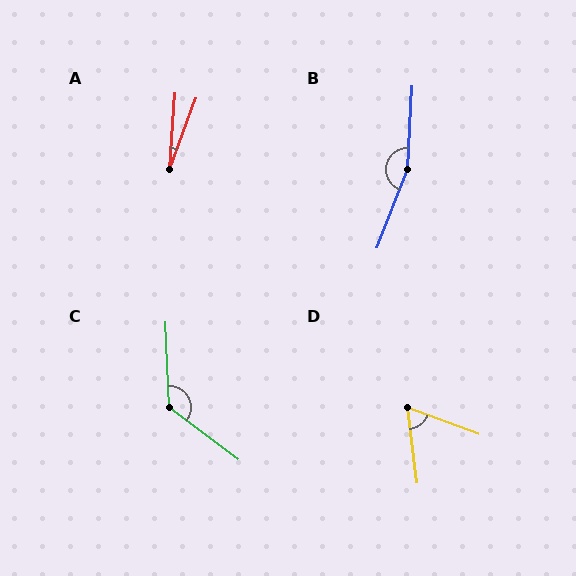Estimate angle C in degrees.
Approximately 129 degrees.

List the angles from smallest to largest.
A (17°), D (63°), C (129°), B (162°).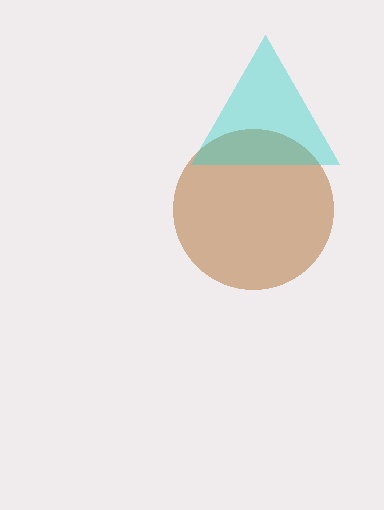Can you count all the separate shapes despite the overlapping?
Yes, there are 2 separate shapes.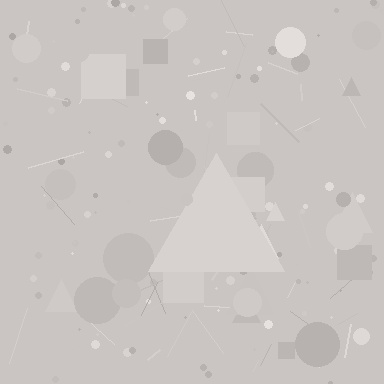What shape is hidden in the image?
A triangle is hidden in the image.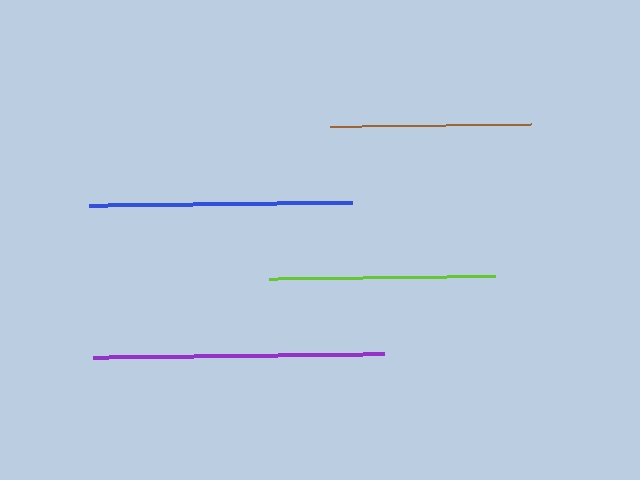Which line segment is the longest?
The purple line is the longest at approximately 290 pixels.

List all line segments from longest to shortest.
From longest to shortest: purple, blue, lime, brown.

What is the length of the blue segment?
The blue segment is approximately 263 pixels long.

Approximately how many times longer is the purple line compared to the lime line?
The purple line is approximately 1.3 times the length of the lime line.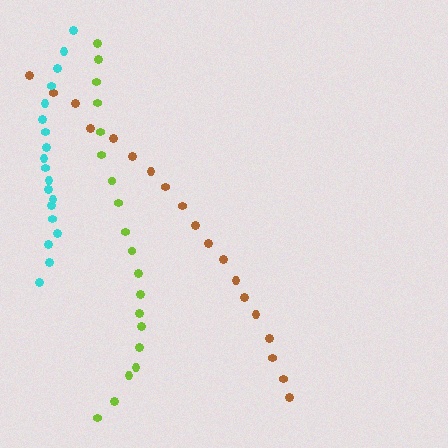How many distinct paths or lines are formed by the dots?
There are 3 distinct paths.